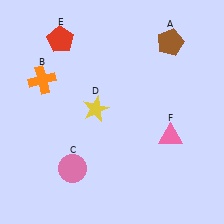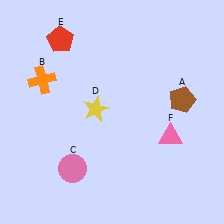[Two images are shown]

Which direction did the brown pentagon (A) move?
The brown pentagon (A) moved down.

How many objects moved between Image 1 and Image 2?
1 object moved between the two images.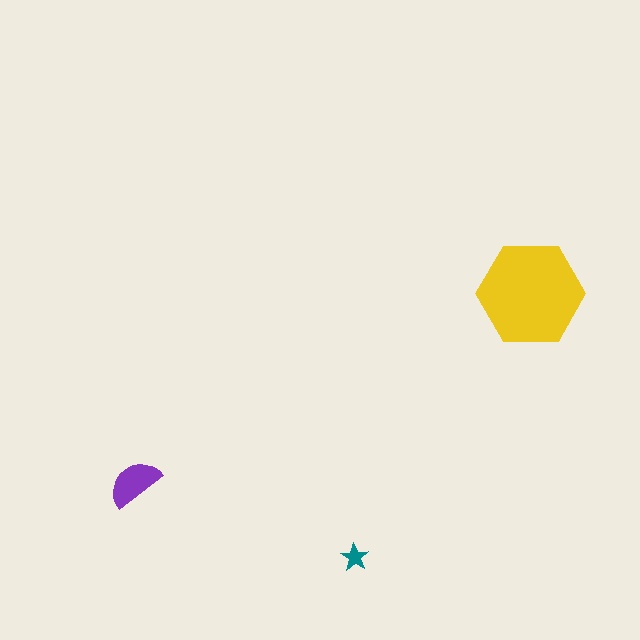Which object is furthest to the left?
The purple semicircle is leftmost.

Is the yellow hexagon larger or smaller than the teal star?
Larger.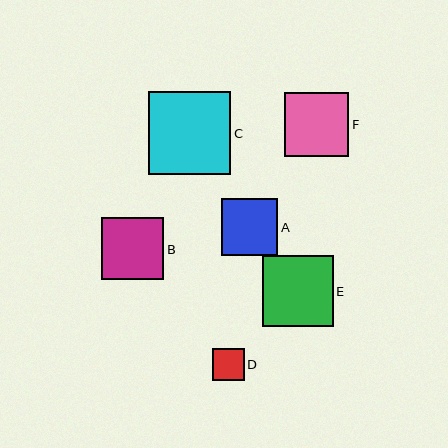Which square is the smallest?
Square D is the smallest with a size of approximately 32 pixels.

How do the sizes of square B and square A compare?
Square B and square A are approximately the same size.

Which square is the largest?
Square C is the largest with a size of approximately 83 pixels.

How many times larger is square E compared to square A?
Square E is approximately 1.3 times the size of square A.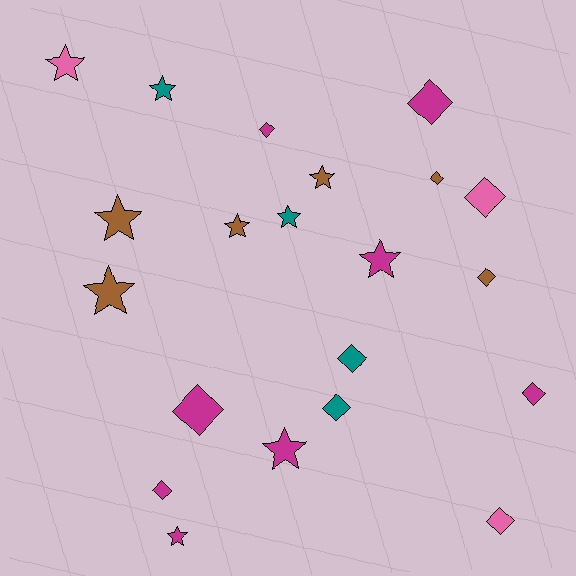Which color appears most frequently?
Magenta, with 8 objects.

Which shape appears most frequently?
Diamond, with 11 objects.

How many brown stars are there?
There are 4 brown stars.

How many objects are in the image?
There are 21 objects.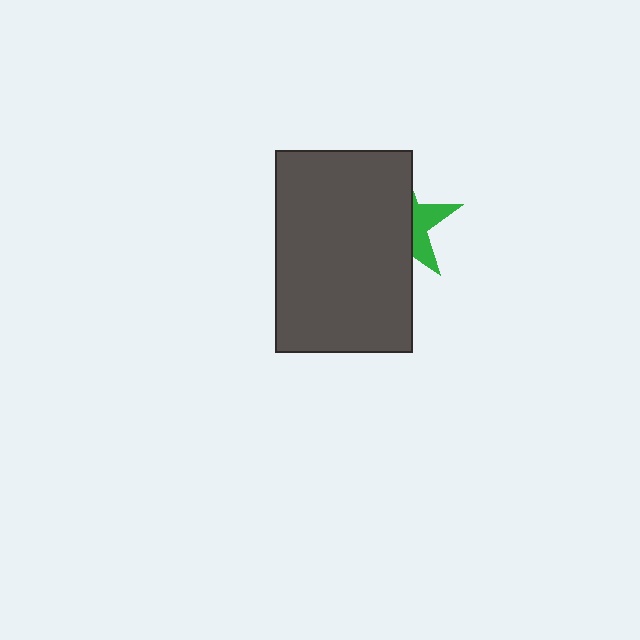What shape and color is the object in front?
The object in front is a dark gray rectangle.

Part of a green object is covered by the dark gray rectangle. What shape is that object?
It is a star.